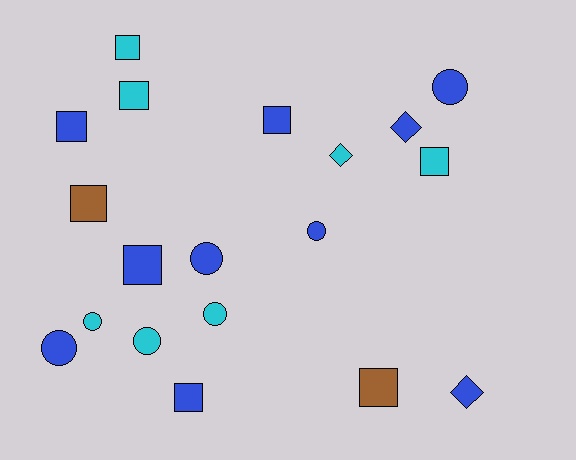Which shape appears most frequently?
Square, with 9 objects.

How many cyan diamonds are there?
There is 1 cyan diamond.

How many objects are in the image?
There are 19 objects.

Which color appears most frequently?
Blue, with 10 objects.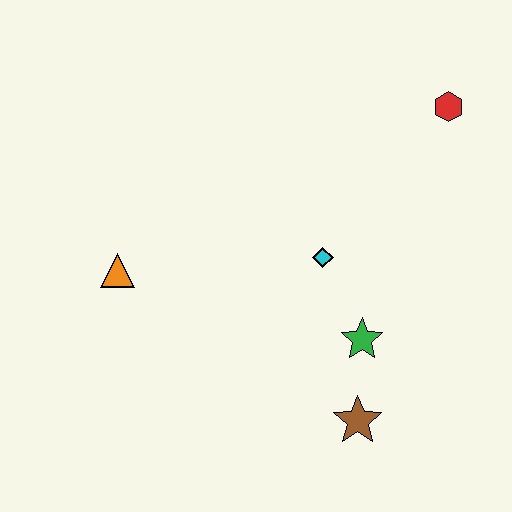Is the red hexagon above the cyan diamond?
Yes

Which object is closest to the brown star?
The green star is closest to the brown star.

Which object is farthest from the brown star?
The red hexagon is farthest from the brown star.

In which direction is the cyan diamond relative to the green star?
The cyan diamond is above the green star.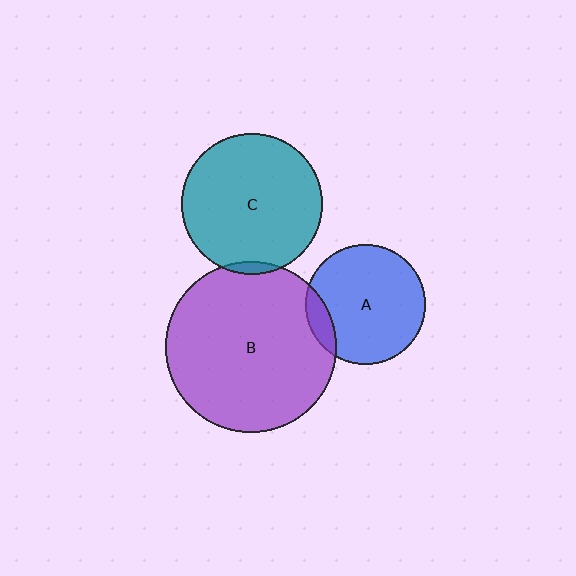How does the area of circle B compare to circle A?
Approximately 2.0 times.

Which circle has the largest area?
Circle B (purple).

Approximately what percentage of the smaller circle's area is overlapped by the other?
Approximately 5%.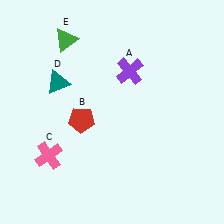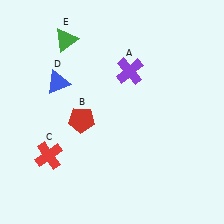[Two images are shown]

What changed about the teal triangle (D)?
In Image 1, D is teal. In Image 2, it changed to blue.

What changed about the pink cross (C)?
In Image 1, C is pink. In Image 2, it changed to red.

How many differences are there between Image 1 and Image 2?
There are 2 differences between the two images.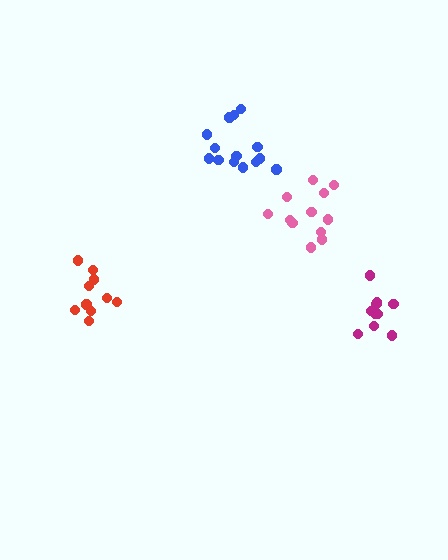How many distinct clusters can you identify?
There are 4 distinct clusters.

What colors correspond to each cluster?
The clusters are colored: blue, red, pink, magenta.